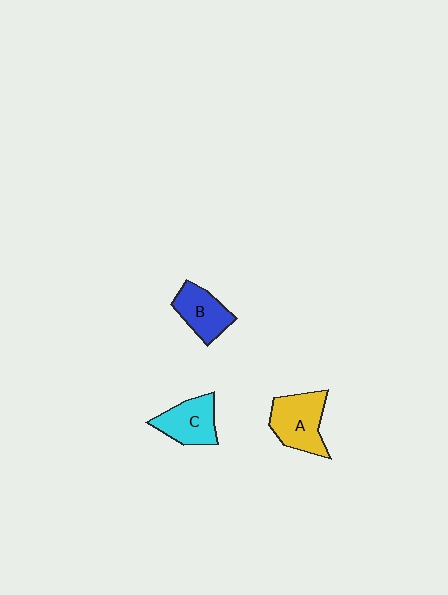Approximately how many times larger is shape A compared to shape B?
Approximately 1.3 times.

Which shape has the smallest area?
Shape B (blue).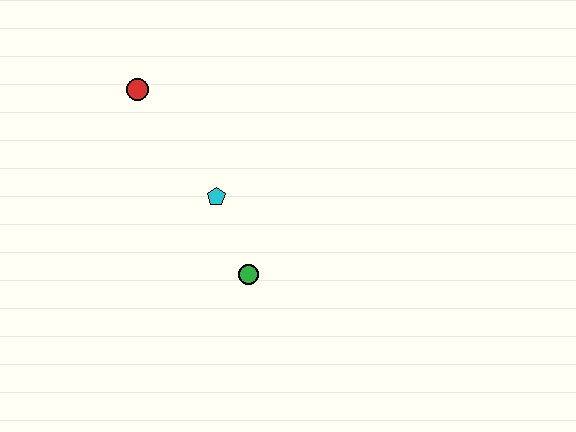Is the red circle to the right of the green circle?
No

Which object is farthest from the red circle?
The green circle is farthest from the red circle.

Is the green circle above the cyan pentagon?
No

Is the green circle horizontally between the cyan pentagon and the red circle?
No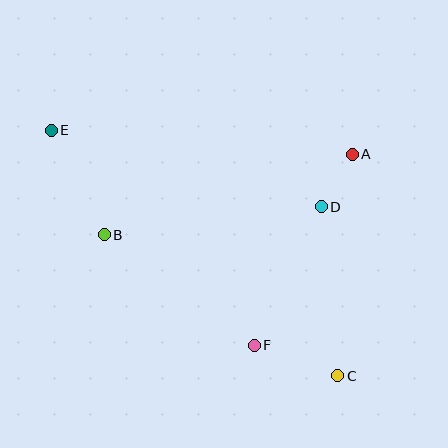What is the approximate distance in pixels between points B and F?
The distance between B and F is approximately 186 pixels.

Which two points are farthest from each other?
Points C and E are farthest from each other.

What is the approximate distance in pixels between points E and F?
The distance between E and F is approximately 296 pixels.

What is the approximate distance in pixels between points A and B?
The distance between A and B is approximately 261 pixels.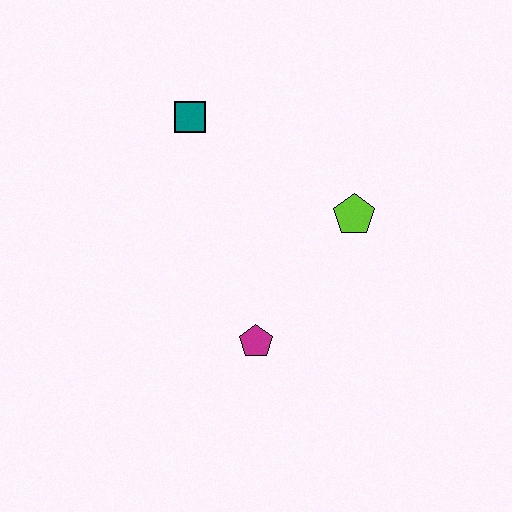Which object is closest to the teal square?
The lime pentagon is closest to the teal square.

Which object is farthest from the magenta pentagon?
The teal square is farthest from the magenta pentagon.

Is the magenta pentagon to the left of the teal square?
No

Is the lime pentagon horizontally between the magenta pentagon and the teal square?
No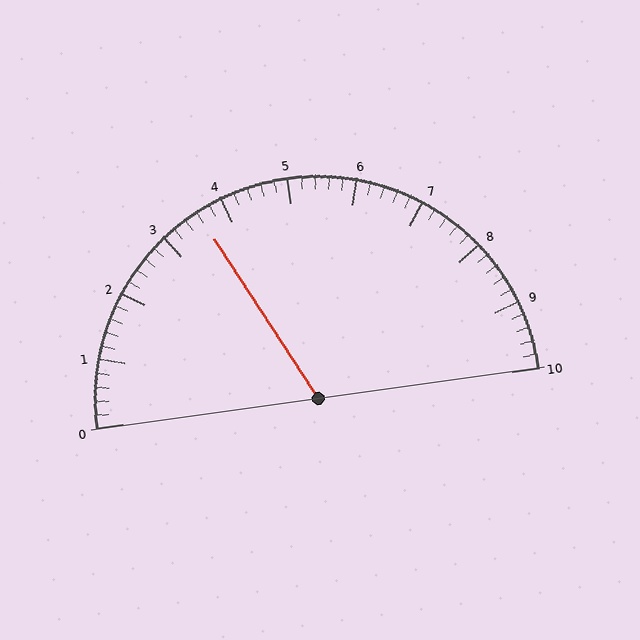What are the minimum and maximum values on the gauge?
The gauge ranges from 0 to 10.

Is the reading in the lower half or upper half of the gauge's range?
The reading is in the lower half of the range (0 to 10).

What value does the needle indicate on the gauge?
The needle indicates approximately 3.6.